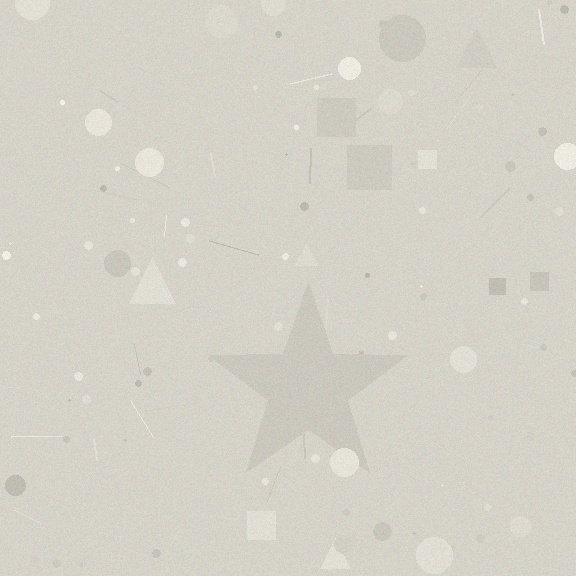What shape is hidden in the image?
A star is hidden in the image.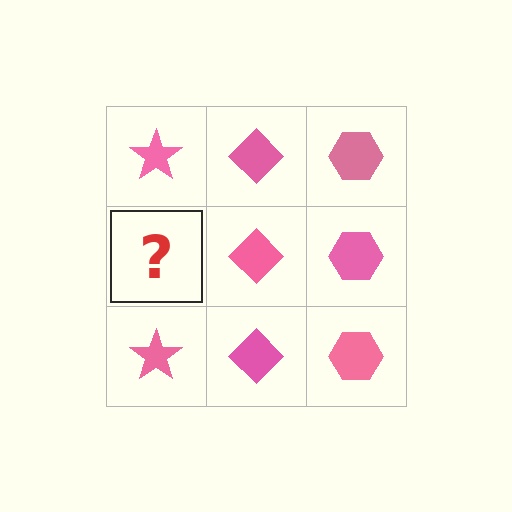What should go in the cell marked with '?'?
The missing cell should contain a pink star.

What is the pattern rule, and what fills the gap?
The rule is that each column has a consistent shape. The gap should be filled with a pink star.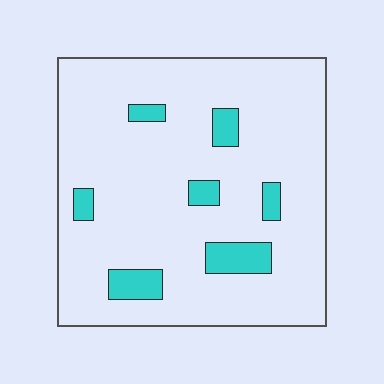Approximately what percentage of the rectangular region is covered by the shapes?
Approximately 10%.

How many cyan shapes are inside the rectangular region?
7.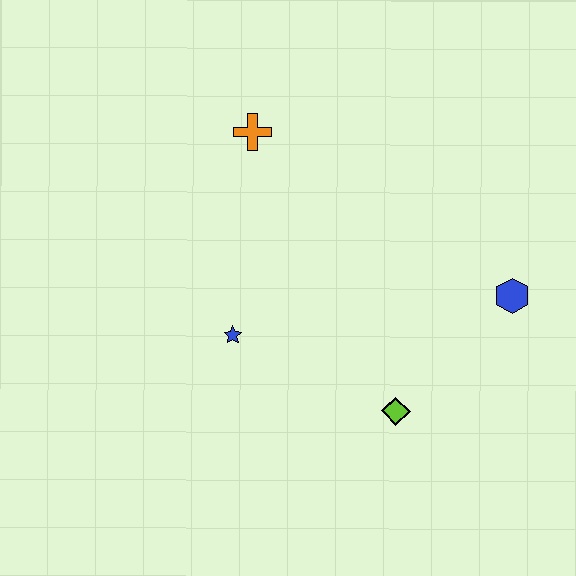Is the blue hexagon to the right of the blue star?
Yes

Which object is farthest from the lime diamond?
The orange cross is farthest from the lime diamond.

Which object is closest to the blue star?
The lime diamond is closest to the blue star.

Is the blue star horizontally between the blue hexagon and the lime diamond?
No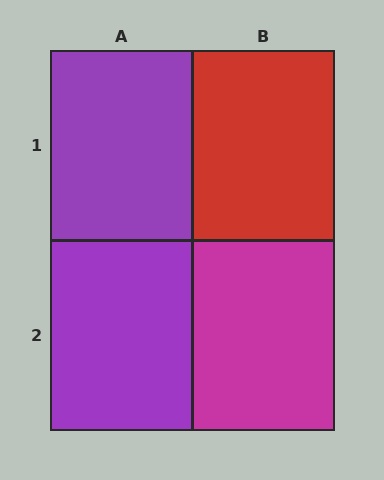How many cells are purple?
2 cells are purple.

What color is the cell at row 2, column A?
Purple.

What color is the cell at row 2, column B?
Magenta.